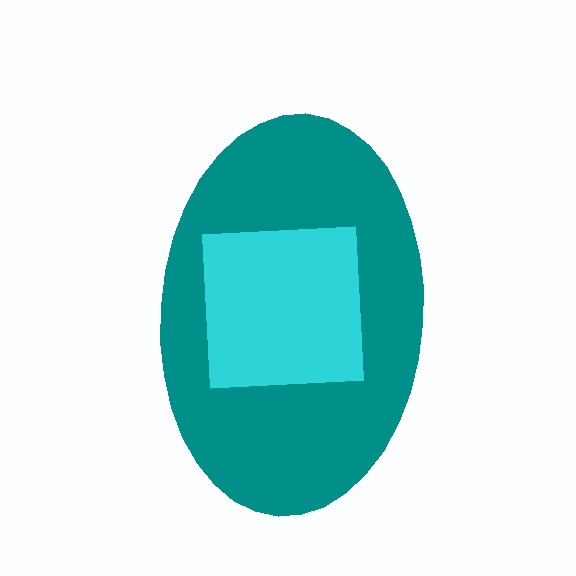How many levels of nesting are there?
2.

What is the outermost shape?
The teal ellipse.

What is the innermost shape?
The cyan square.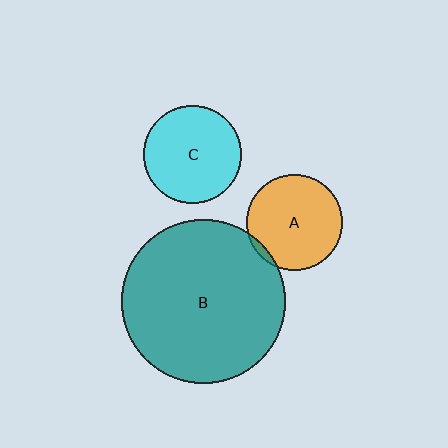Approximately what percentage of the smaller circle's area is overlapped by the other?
Approximately 5%.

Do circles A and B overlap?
Yes.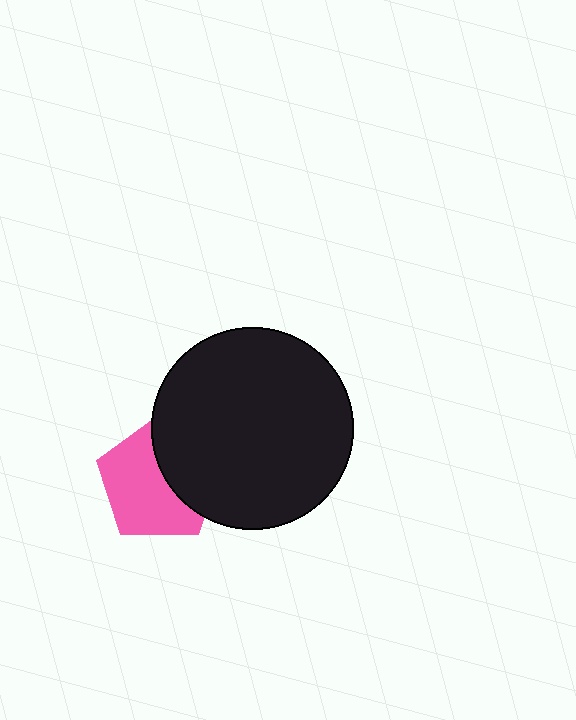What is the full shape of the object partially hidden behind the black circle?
The partially hidden object is a pink pentagon.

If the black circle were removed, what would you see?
You would see the complete pink pentagon.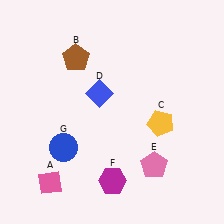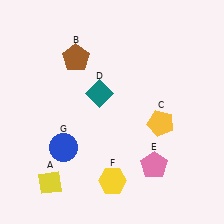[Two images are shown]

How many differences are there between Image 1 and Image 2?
There are 3 differences between the two images.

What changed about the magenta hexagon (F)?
In Image 1, F is magenta. In Image 2, it changed to yellow.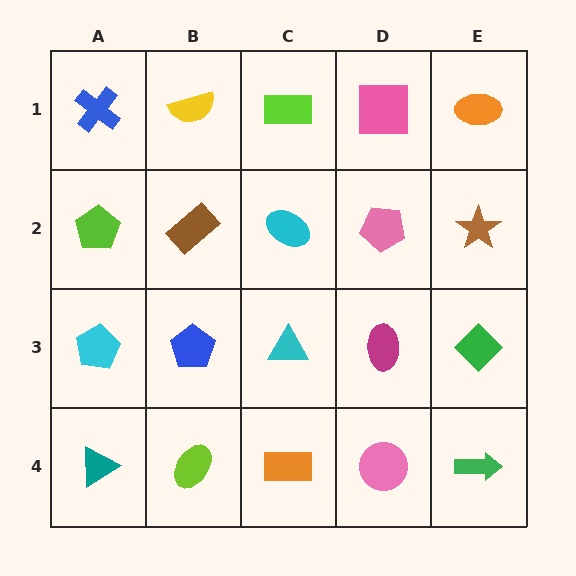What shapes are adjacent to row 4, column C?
A cyan triangle (row 3, column C), a lime ellipse (row 4, column B), a pink circle (row 4, column D).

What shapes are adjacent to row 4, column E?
A green diamond (row 3, column E), a pink circle (row 4, column D).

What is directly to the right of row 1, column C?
A pink square.